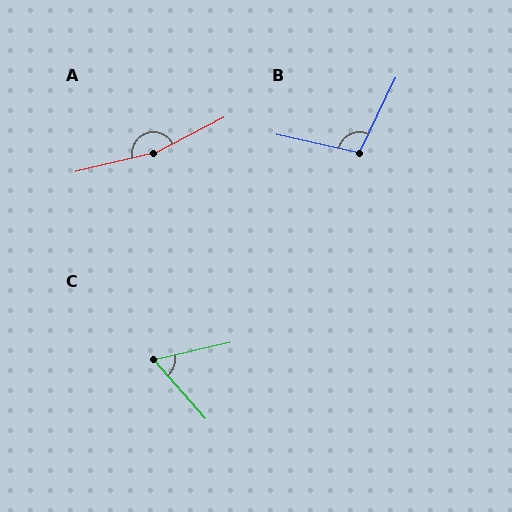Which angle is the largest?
A, at approximately 166 degrees.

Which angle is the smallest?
C, at approximately 62 degrees.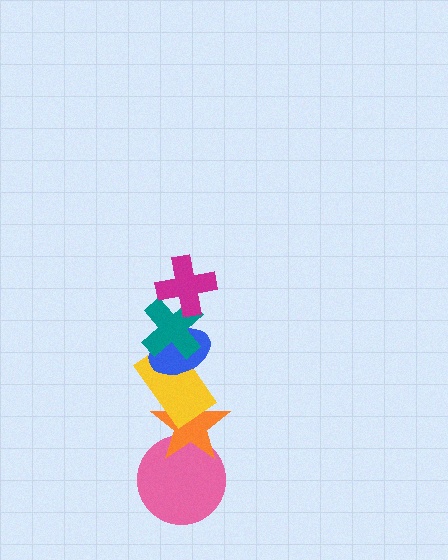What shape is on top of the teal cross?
The magenta cross is on top of the teal cross.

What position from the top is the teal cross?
The teal cross is 2nd from the top.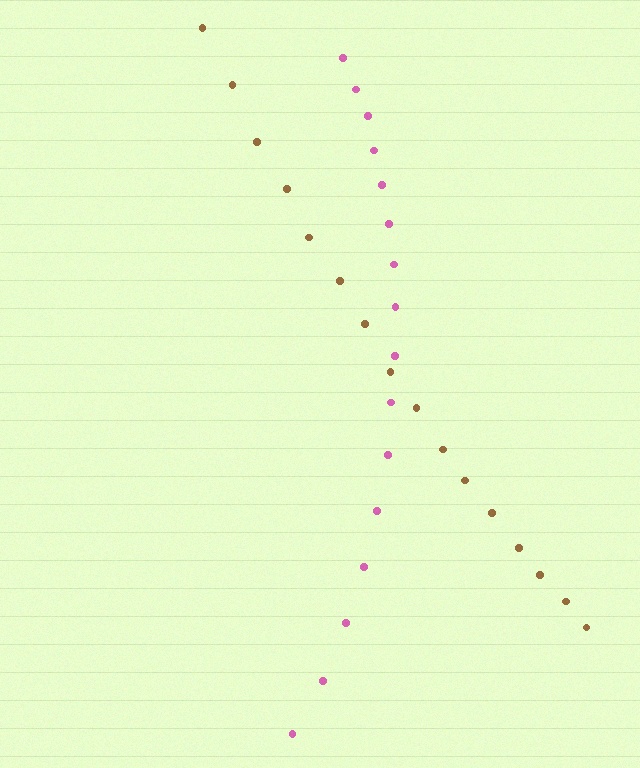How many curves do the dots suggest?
There are 2 distinct paths.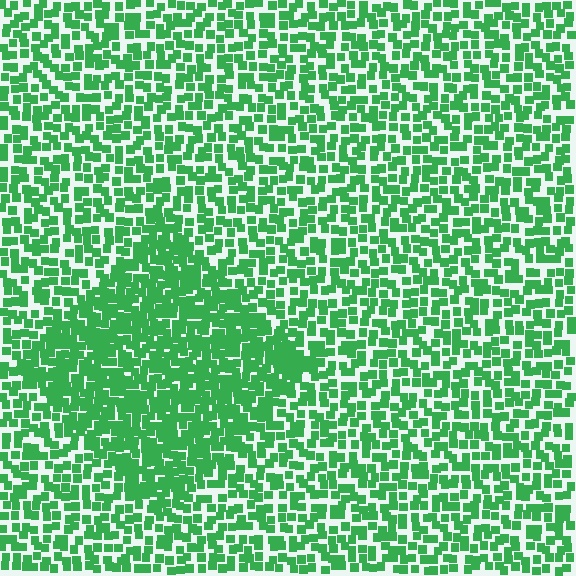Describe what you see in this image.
The image contains small green elements arranged at two different densities. A diamond-shaped region is visible where the elements are more densely packed than the surrounding area.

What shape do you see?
I see a diamond.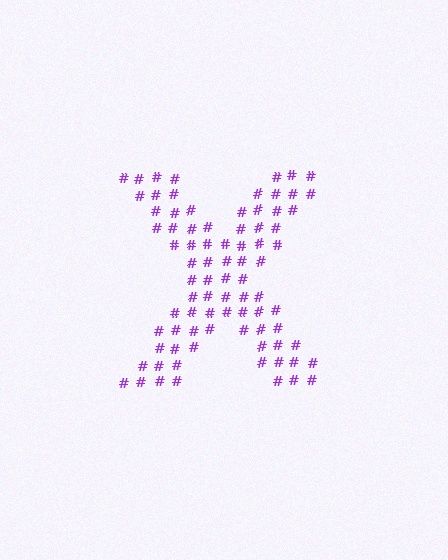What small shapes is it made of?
It is made of small hash symbols.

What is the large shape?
The large shape is the letter X.